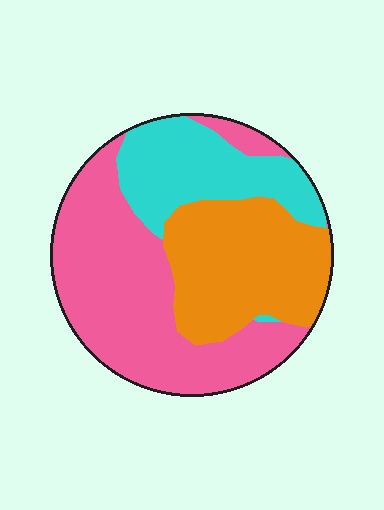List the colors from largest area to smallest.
From largest to smallest: pink, orange, cyan.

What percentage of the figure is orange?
Orange takes up about one third (1/3) of the figure.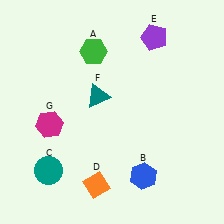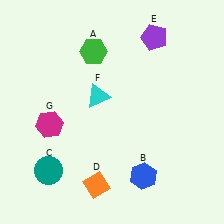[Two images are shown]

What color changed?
The triangle (F) changed from teal in Image 1 to cyan in Image 2.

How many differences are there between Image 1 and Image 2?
There is 1 difference between the two images.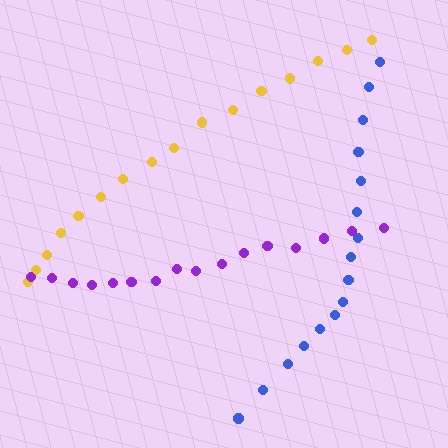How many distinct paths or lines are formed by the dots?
There are 3 distinct paths.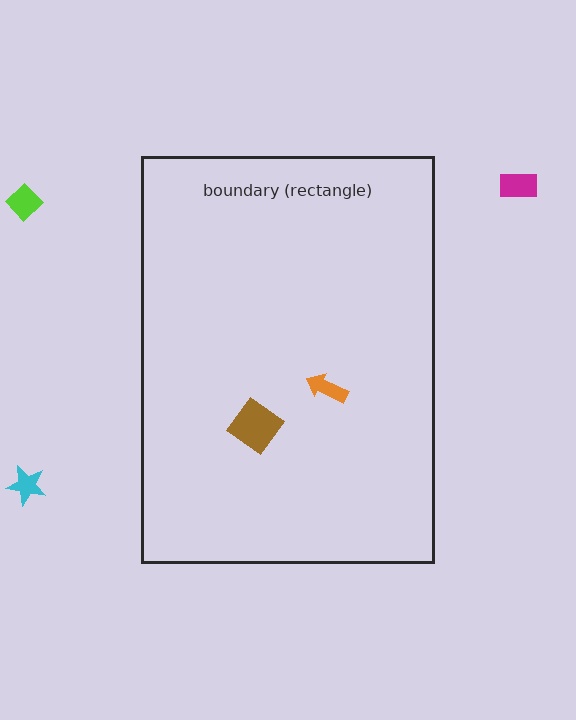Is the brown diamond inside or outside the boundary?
Inside.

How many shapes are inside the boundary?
2 inside, 3 outside.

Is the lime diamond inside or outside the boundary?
Outside.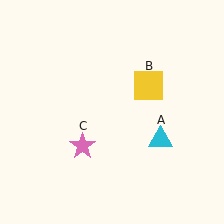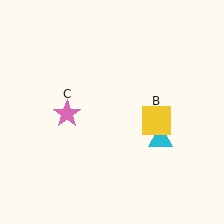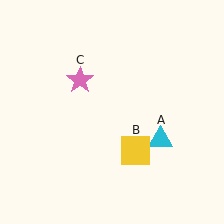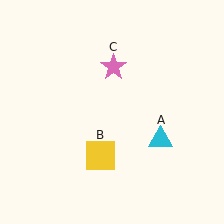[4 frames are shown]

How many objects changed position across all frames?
2 objects changed position: yellow square (object B), pink star (object C).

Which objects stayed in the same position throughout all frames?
Cyan triangle (object A) remained stationary.